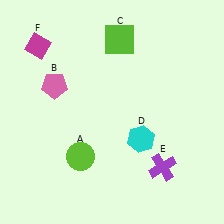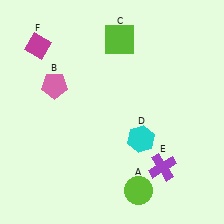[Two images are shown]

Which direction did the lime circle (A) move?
The lime circle (A) moved right.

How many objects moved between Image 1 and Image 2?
1 object moved between the two images.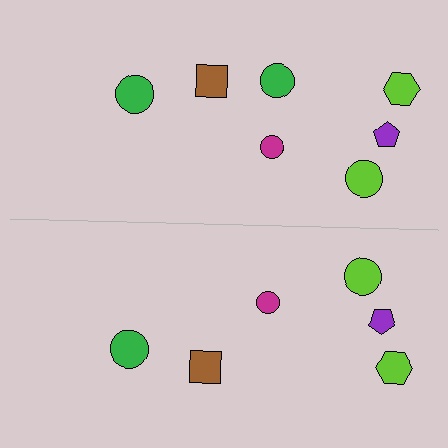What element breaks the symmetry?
A green circle is missing from the bottom side.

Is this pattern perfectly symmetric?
No, the pattern is not perfectly symmetric. A green circle is missing from the bottom side.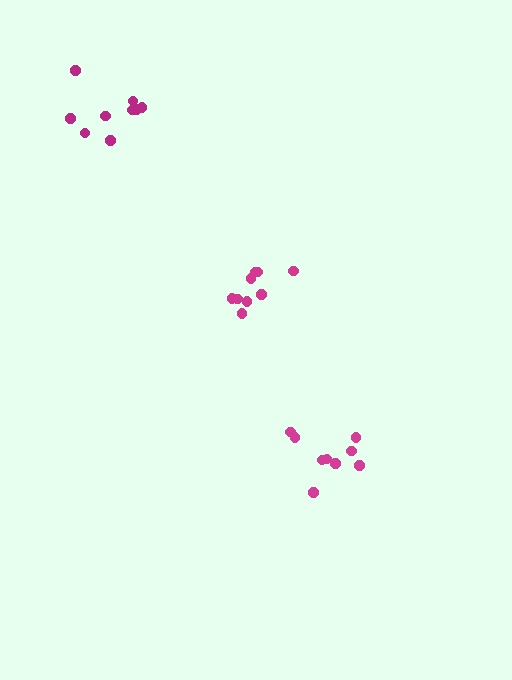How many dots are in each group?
Group 1: 9 dots, Group 2: 9 dots, Group 3: 9 dots (27 total).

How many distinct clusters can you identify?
There are 3 distinct clusters.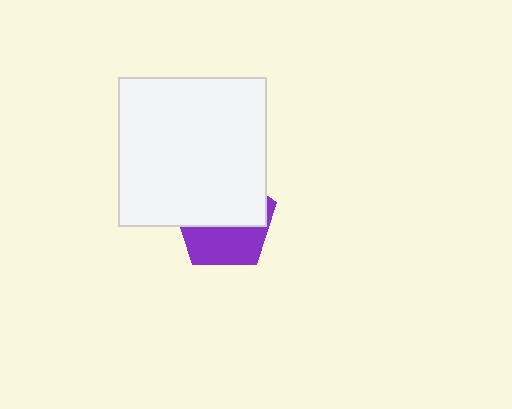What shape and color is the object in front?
The object in front is a white square.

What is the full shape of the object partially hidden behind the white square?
The partially hidden object is a purple pentagon.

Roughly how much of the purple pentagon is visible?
A small part of it is visible (roughly 42%).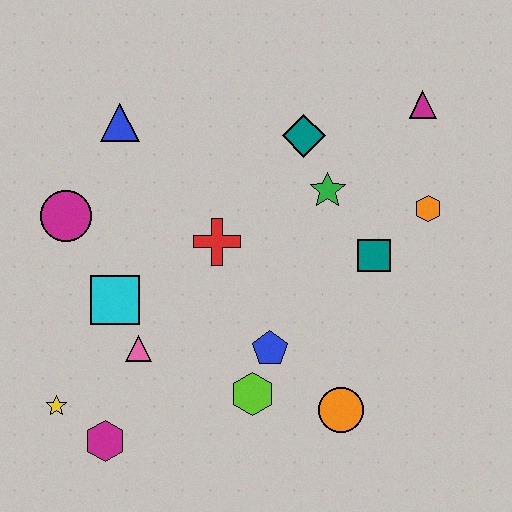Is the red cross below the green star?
Yes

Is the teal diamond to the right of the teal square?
No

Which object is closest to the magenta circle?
The cyan square is closest to the magenta circle.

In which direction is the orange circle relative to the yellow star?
The orange circle is to the right of the yellow star.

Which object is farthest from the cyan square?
The magenta triangle is farthest from the cyan square.